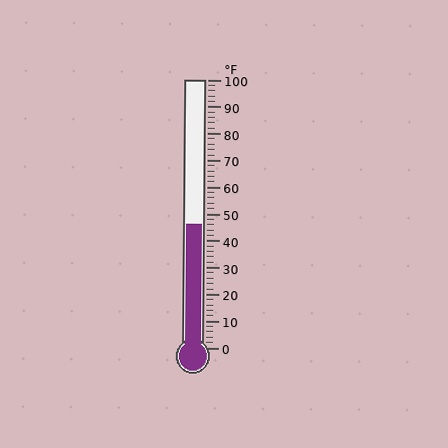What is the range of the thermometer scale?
The thermometer scale ranges from 0°F to 100°F.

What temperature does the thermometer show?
The thermometer shows approximately 46°F.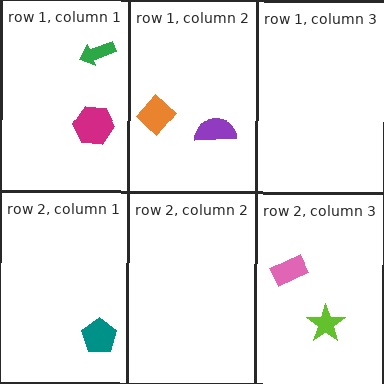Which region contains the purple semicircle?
The row 1, column 2 region.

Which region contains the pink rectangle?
The row 2, column 3 region.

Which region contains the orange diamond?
The row 1, column 2 region.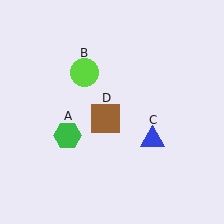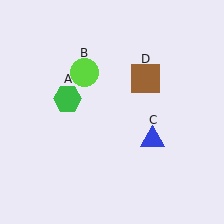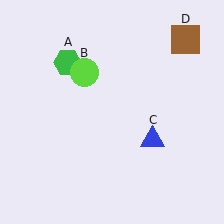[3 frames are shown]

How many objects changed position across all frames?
2 objects changed position: green hexagon (object A), brown square (object D).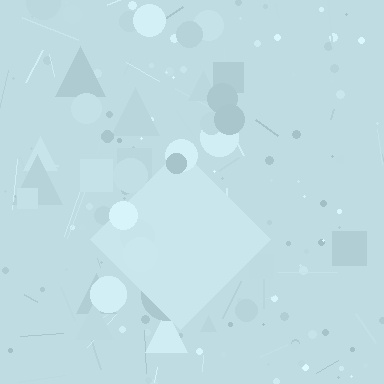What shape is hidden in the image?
A diamond is hidden in the image.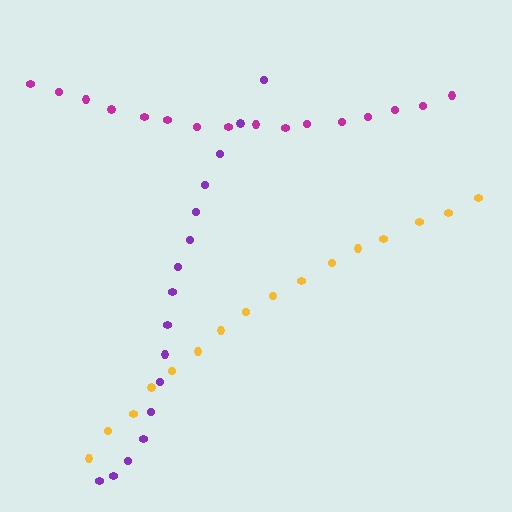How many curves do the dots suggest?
There are 3 distinct paths.